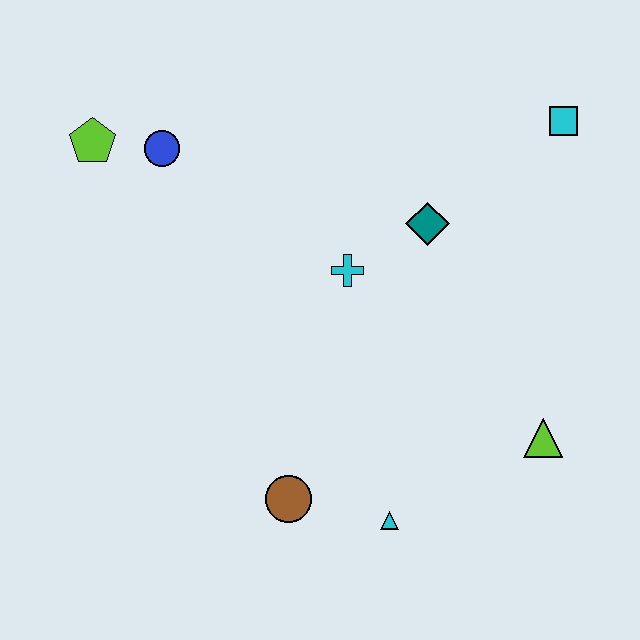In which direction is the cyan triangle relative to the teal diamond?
The cyan triangle is below the teal diamond.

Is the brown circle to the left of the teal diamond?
Yes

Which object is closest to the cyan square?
The teal diamond is closest to the cyan square.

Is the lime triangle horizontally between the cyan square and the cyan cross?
Yes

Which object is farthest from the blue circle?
The lime triangle is farthest from the blue circle.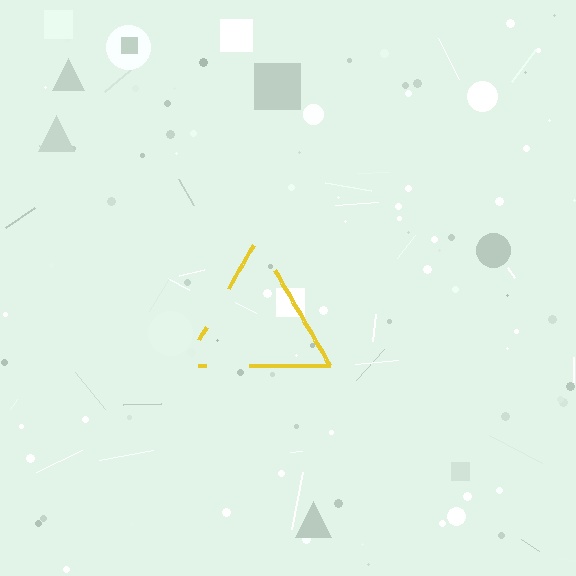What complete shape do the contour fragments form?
The contour fragments form a triangle.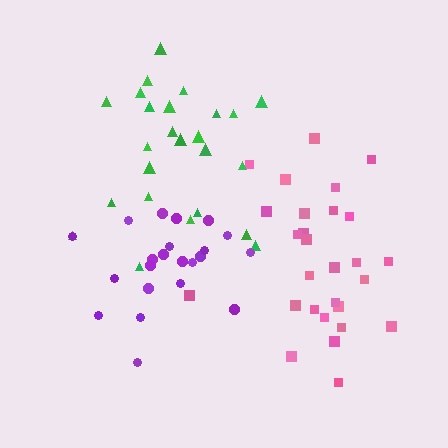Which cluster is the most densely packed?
Purple.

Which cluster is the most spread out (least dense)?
Green.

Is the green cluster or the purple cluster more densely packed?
Purple.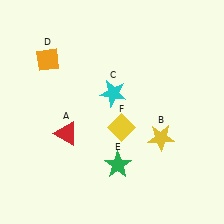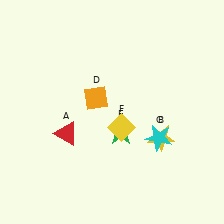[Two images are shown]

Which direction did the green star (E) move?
The green star (E) moved up.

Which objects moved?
The objects that moved are: the cyan star (C), the orange diamond (D), the green star (E).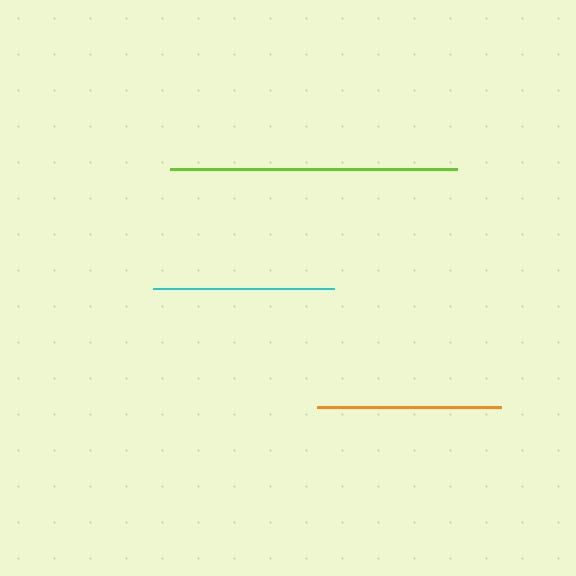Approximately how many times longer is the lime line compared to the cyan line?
The lime line is approximately 1.6 times the length of the cyan line.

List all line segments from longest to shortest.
From longest to shortest: lime, orange, cyan.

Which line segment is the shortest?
The cyan line is the shortest at approximately 181 pixels.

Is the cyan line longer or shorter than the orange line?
The orange line is longer than the cyan line.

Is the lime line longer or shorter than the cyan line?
The lime line is longer than the cyan line.